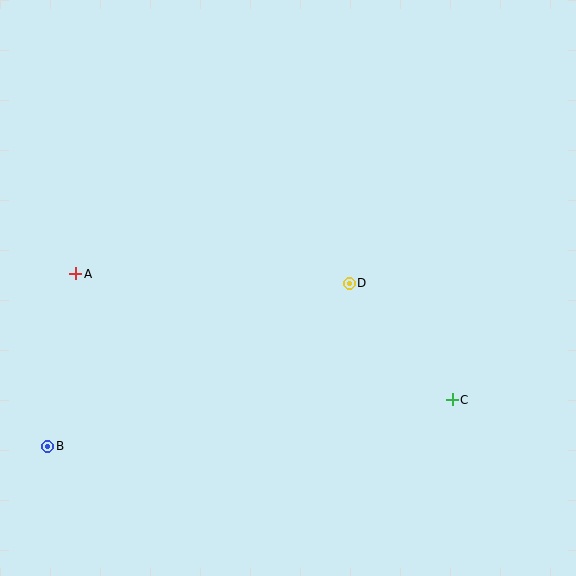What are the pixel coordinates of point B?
Point B is at (48, 446).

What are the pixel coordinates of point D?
Point D is at (349, 283).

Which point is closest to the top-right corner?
Point D is closest to the top-right corner.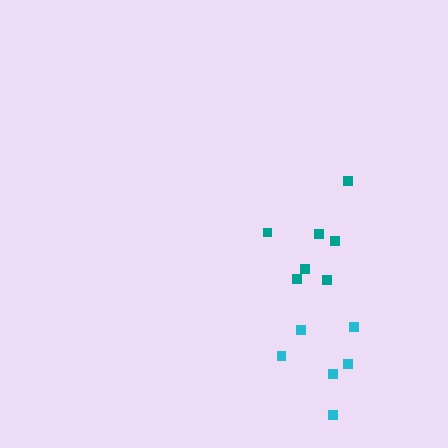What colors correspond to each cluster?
The clusters are colored: teal, cyan.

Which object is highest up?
The teal cluster is topmost.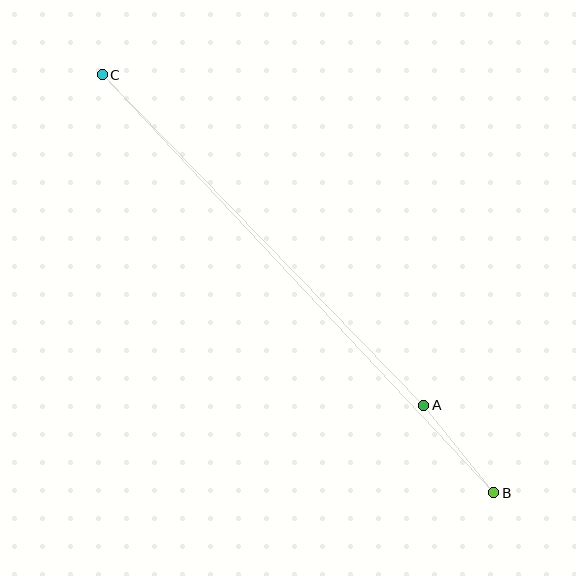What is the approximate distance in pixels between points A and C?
The distance between A and C is approximately 461 pixels.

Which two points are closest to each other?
Points A and B are closest to each other.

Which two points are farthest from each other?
Points B and C are farthest from each other.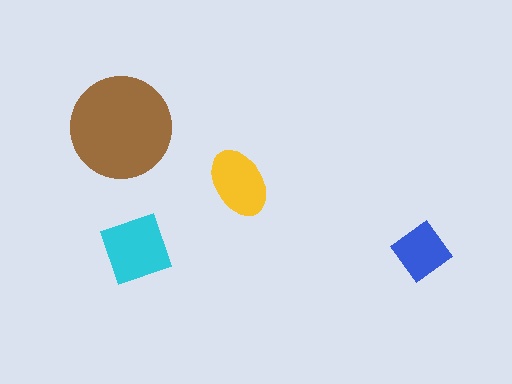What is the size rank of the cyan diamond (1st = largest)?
2nd.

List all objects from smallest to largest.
The blue diamond, the yellow ellipse, the cyan diamond, the brown circle.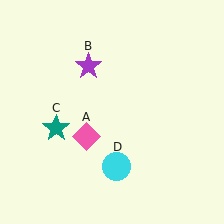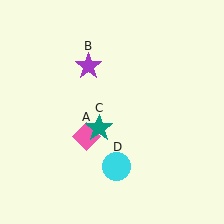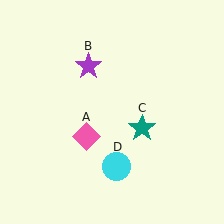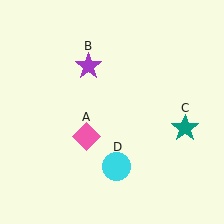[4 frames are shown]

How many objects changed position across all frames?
1 object changed position: teal star (object C).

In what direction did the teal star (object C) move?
The teal star (object C) moved right.